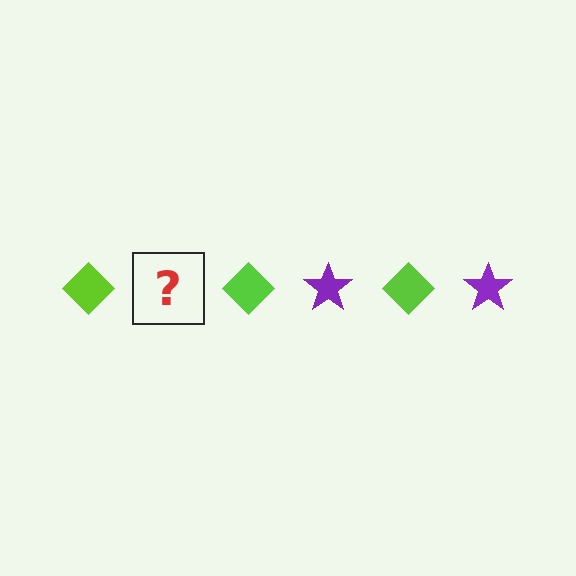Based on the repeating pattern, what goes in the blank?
The blank should be a purple star.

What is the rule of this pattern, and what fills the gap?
The rule is that the pattern alternates between lime diamond and purple star. The gap should be filled with a purple star.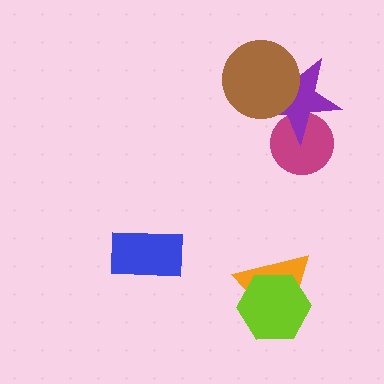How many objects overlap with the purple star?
2 objects overlap with the purple star.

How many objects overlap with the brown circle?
1 object overlaps with the brown circle.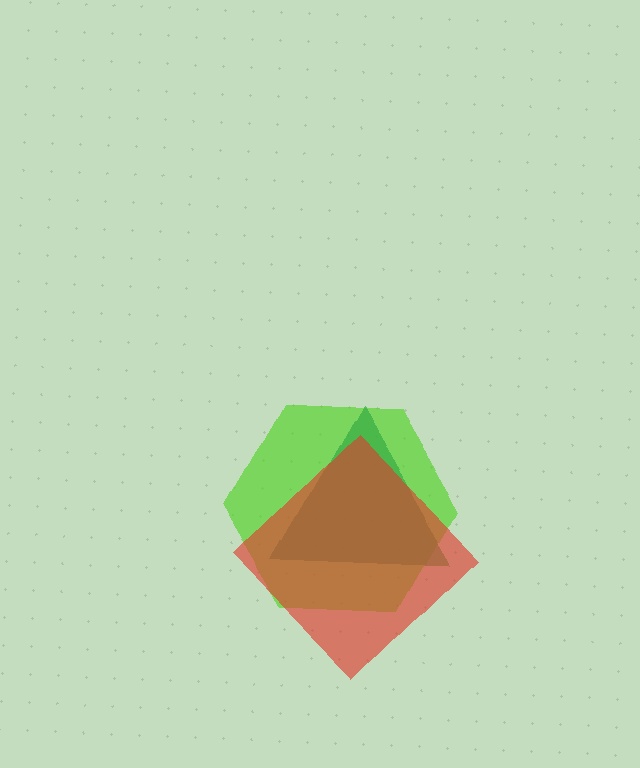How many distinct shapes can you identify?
There are 3 distinct shapes: a lime hexagon, a green triangle, a red diamond.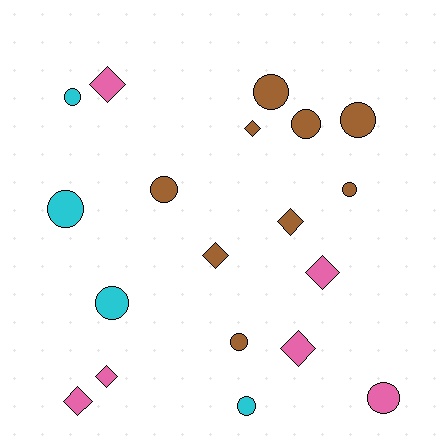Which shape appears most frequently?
Circle, with 11 objects.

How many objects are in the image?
There are 19 objects.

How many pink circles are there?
There is 1 pink circle.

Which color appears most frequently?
Brown, with 9 objects.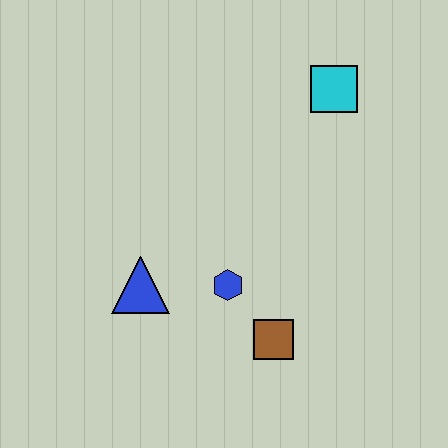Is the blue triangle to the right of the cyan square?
No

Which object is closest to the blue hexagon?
The brown square is closest to the blue hexagon.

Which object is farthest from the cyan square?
The blue triangle is farthest from the cyan square.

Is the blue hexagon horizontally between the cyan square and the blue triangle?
Yes